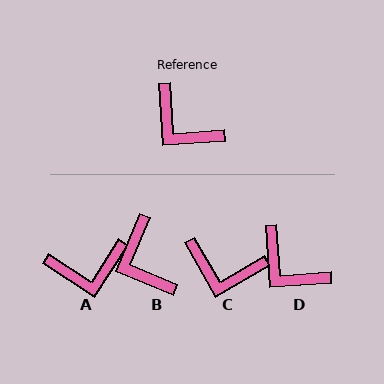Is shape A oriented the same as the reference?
No, it is off by about 53 degrees.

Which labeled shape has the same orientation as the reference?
D.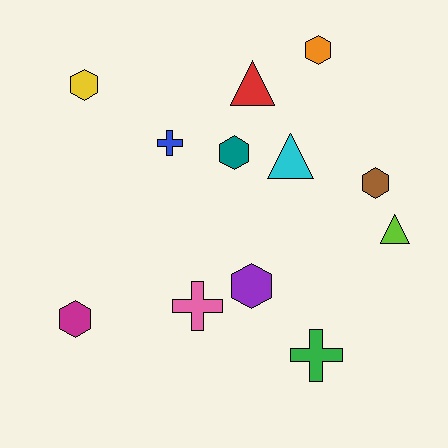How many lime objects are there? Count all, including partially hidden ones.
There is 1 lime object.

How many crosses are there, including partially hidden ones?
There are 3 crosses.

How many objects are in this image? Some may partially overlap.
There are 12 objects.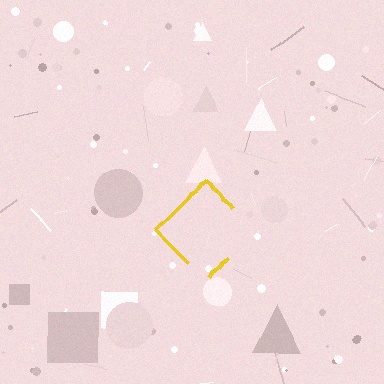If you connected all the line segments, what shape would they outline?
They would outline a diamond.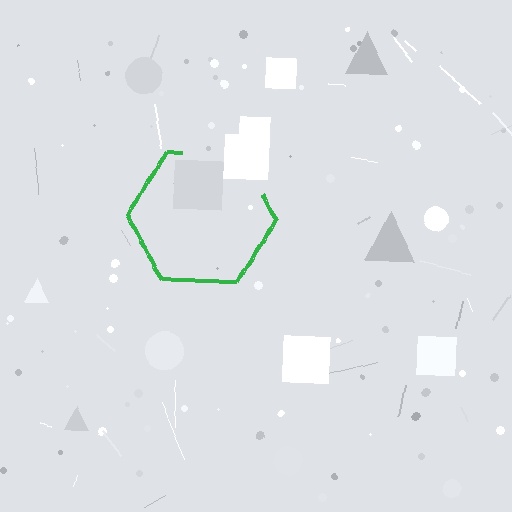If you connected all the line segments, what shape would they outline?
They would outline a hexagon.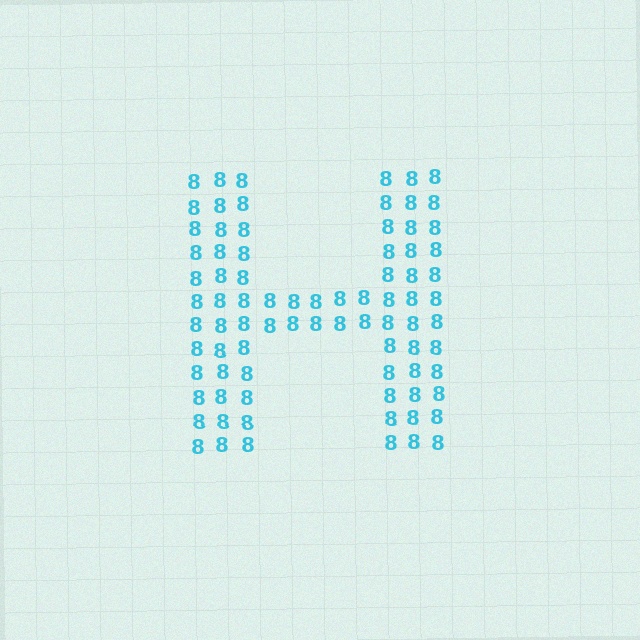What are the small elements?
The small elements are digit 8's.